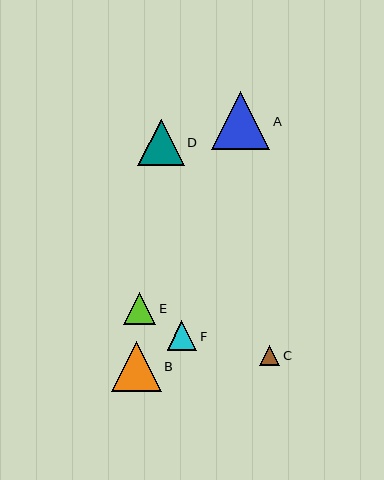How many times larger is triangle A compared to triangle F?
Triangle A is approximately 2.0 times the size of triangle F.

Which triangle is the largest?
Triangle A is the largest with a size of approximately 58 pixels.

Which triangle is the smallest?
Triangle C is the smallest with a size of approximately 20 pixels.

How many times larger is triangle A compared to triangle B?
Triangle A is approximately 1.2 times the size of triangle B.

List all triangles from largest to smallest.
From largest to smallest: A, B, D, E, F, C.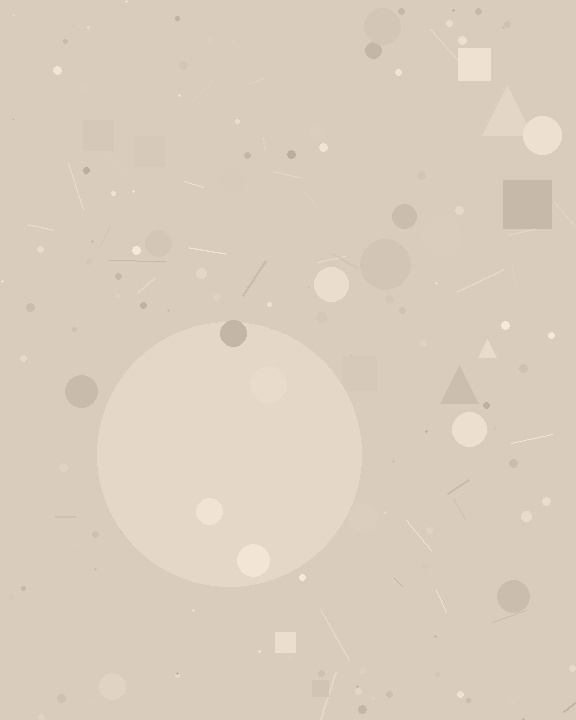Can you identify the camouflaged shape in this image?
The camouflaged shape is a circle.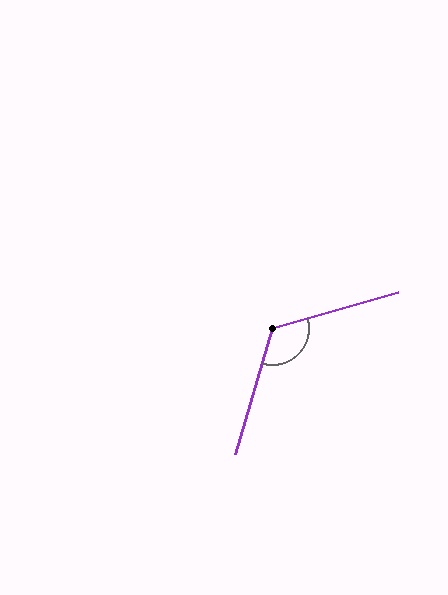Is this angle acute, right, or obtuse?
It is obtuse.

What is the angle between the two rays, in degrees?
Approximately 122 degrees.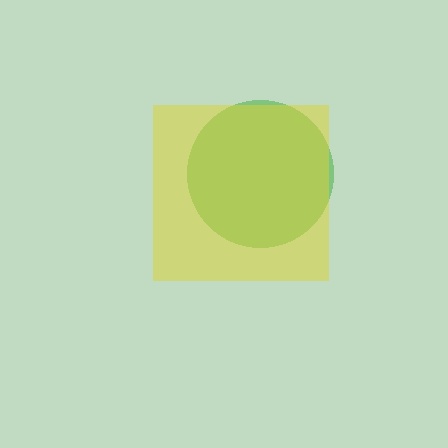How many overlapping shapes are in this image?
There are 2 overlapping shapes in the image.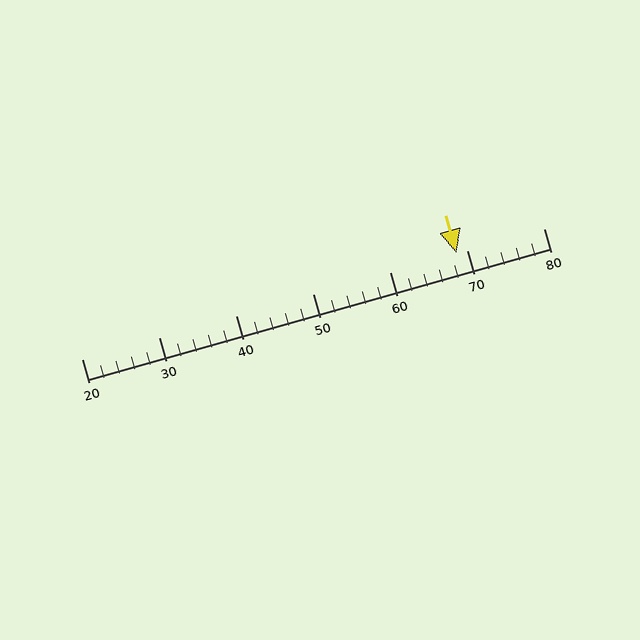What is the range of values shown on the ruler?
The ruler shows values from 20 to 80.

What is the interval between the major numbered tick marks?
The major tick marks are spaced 10 units apart.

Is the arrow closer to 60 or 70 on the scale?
The arrow is closer to 70.